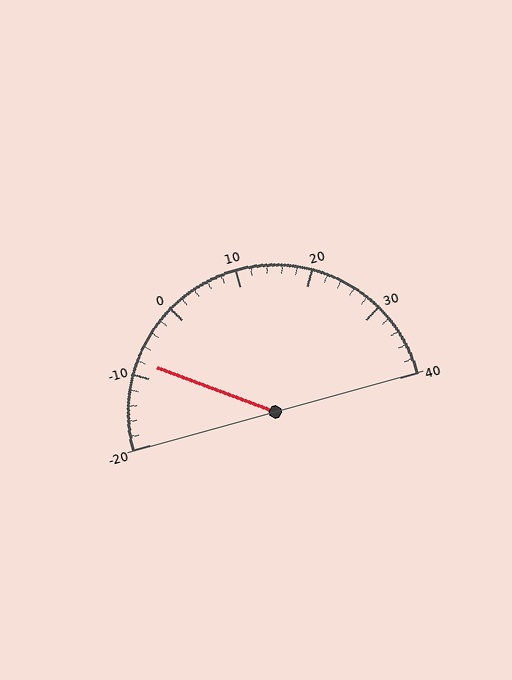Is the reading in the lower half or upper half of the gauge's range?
The reading is in the lower half of the range (-20 to 40).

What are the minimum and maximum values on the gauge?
The gauge ranges from -20 to 40.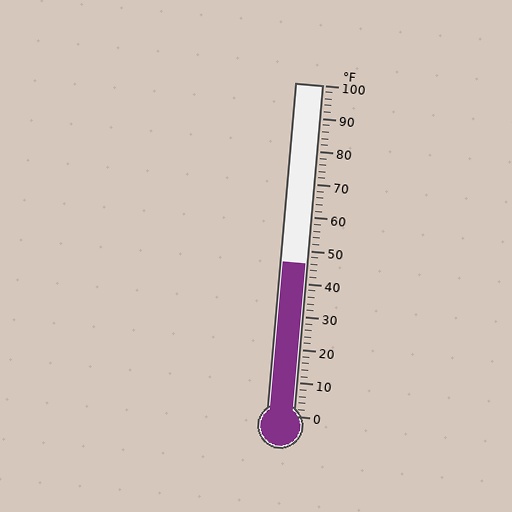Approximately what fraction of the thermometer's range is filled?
The thermometer is filled to approximately 45% of its range.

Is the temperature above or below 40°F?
The temperature is above 40°F.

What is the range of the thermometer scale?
The thermometer scale ranges from 0°F to 100°F.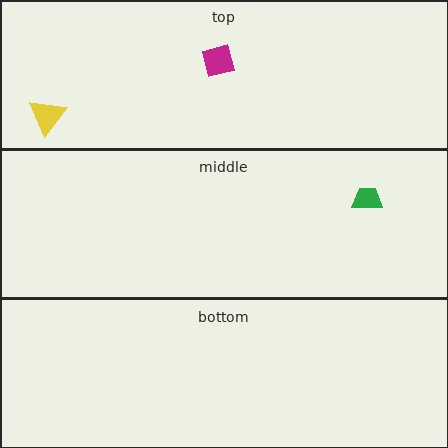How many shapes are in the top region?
2.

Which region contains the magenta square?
The top region.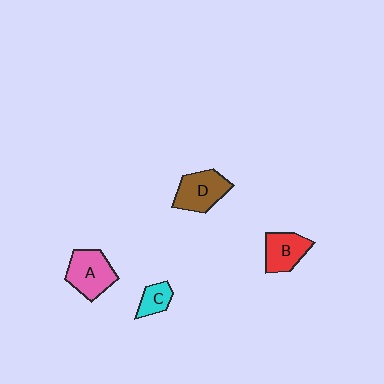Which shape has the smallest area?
Shape C (cyan).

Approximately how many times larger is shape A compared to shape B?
Approximately 1.2 times.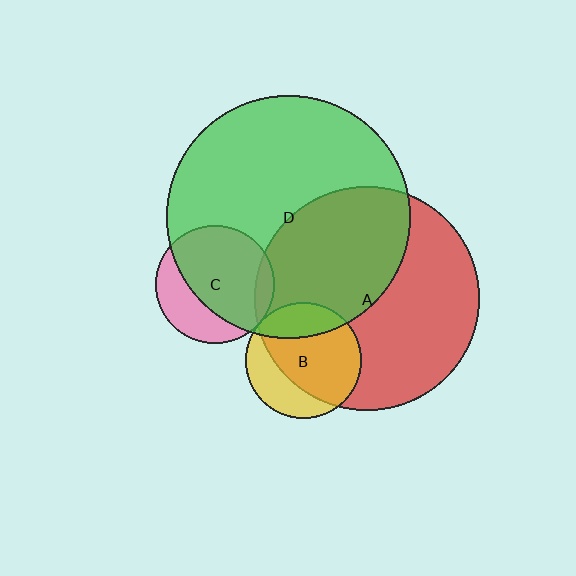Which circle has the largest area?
Circle D (green).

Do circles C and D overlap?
Yes.